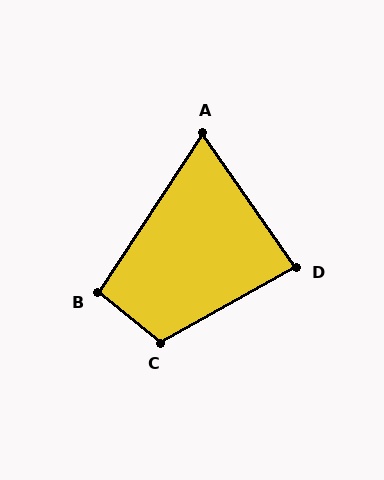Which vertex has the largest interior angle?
C, at approximately 112 degrees.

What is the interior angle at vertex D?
Approximately 84 degrees (acute).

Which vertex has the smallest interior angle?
A, at approximately 68 degrees.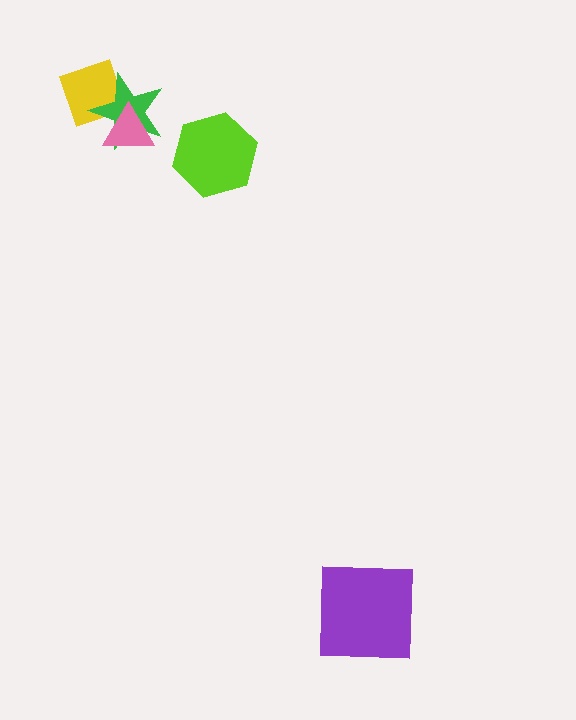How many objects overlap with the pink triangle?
2 objects overlap with the pink triangle.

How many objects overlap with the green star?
2 objects overlap with the green star.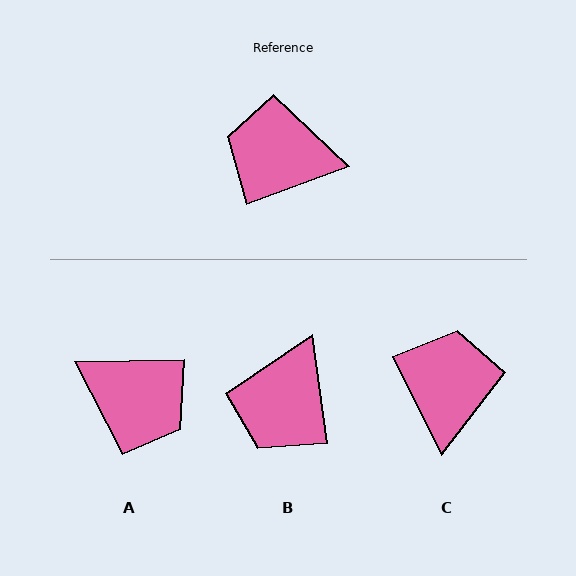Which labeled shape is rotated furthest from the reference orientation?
A, about 161 degrees away.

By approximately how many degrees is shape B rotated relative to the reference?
Approximately 78 degrees counter-clockwise.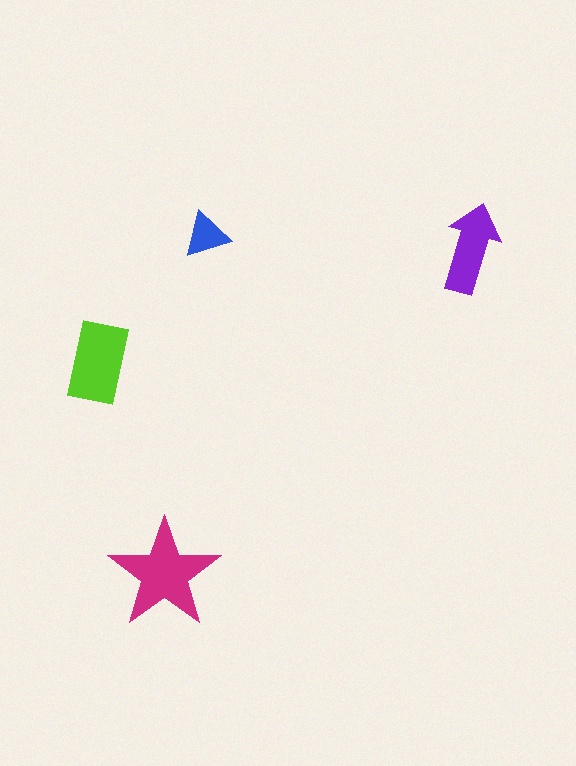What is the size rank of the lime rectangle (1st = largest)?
2nd.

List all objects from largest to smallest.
The magenta star, the lime rectangle, the purple arrow, the blue triangle.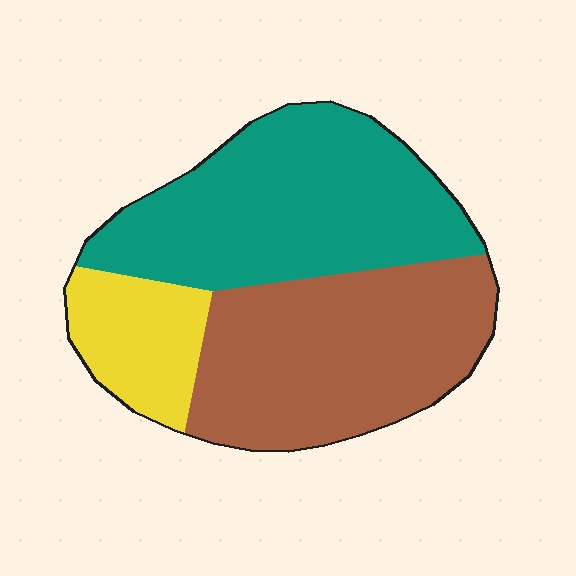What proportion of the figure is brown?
Brown takes up about two fifths (2/5) of the figure.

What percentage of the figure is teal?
Teal takes up between a third and a half of the figure.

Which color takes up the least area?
Yellow, at roughly 15%.